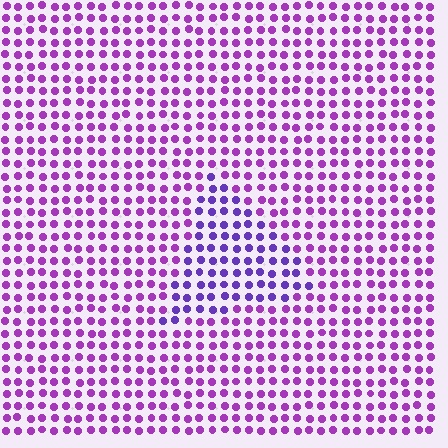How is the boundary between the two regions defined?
The boundary is defined purely by a slight shift in hue (about 29 degrees). Spacing, size, and orientation are identical on both sides.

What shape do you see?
I see a triangle.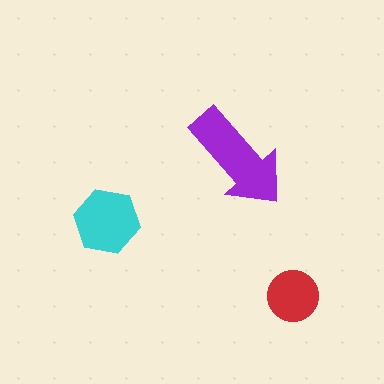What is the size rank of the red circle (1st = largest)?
3rd.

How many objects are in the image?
There are 3 objects in the image.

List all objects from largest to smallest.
The purple arrow, the cyan hexagon, the red circle.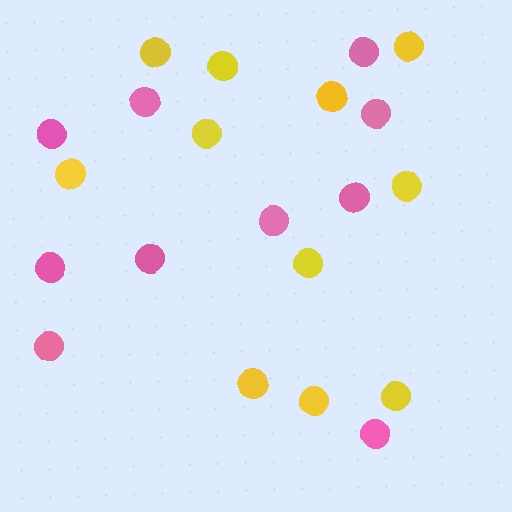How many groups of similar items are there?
There are 2 groups: one group of yellow circles (11) and one group of pink circles (10).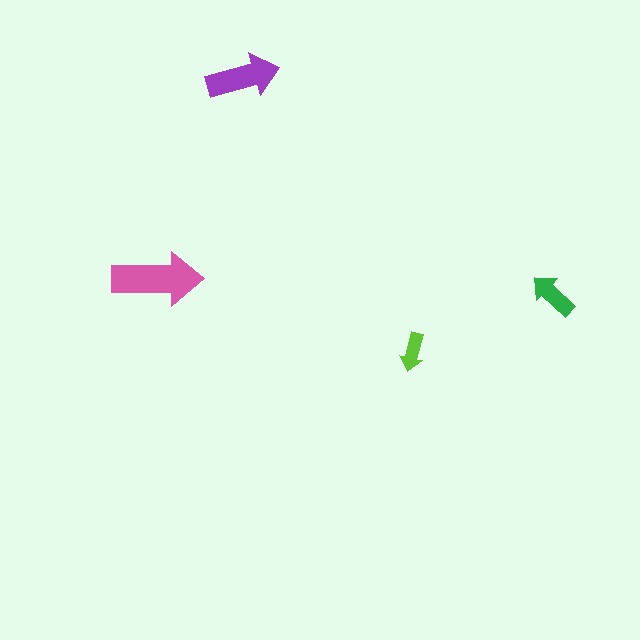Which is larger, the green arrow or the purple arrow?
The purple one.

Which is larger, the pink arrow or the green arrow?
The pink one.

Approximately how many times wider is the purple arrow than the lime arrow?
About 2 times wider.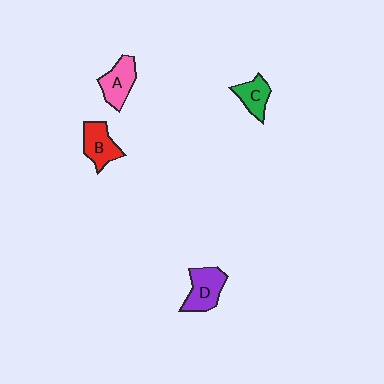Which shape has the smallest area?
Shape C (green).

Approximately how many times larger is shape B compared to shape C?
Approximately 1.3 times.